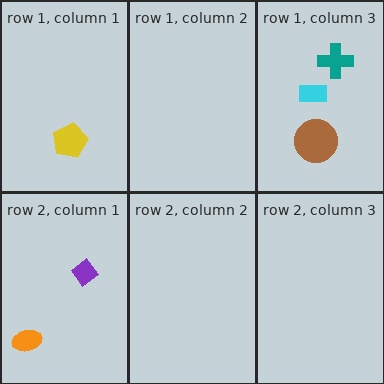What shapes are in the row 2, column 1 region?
The orange ellipse, the purple diamond.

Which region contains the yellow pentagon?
The row 1, column 1 region.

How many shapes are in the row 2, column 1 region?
2.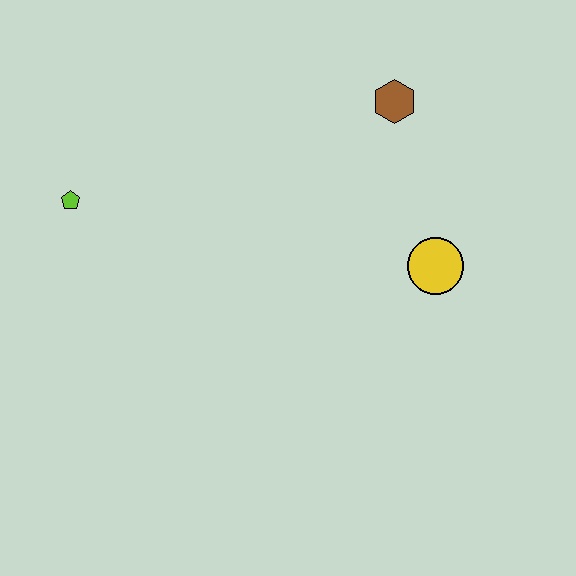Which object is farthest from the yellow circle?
The lime pentagon is farthest from the yellow circle.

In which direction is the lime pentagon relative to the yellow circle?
The lime pentagon is to the left of the yellow circle.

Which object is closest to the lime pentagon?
The brown hexagon is closest to the lime pentagon.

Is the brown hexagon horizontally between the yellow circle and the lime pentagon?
Yes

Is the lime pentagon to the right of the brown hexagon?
No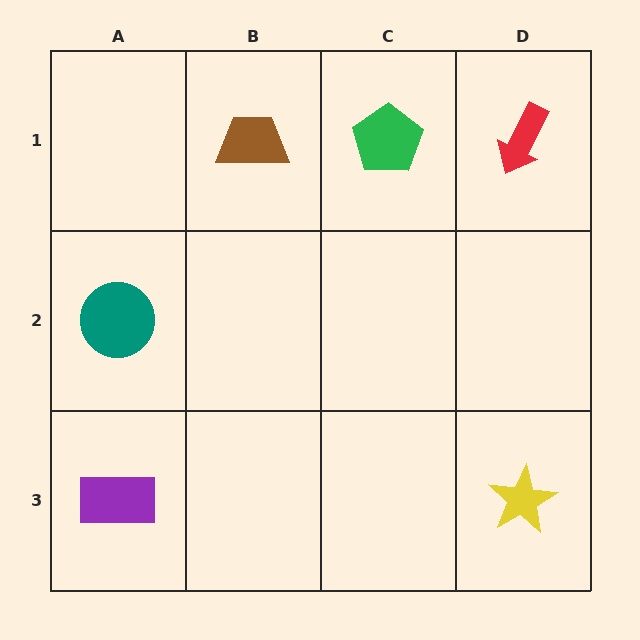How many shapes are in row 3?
2 shapes.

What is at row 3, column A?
A purple rectangle.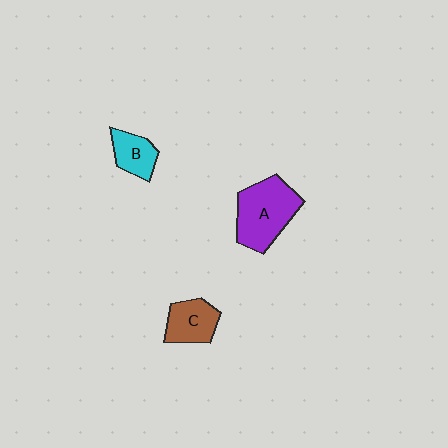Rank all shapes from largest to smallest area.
From largest to smallest: A (purple), C (brown), B (cyan).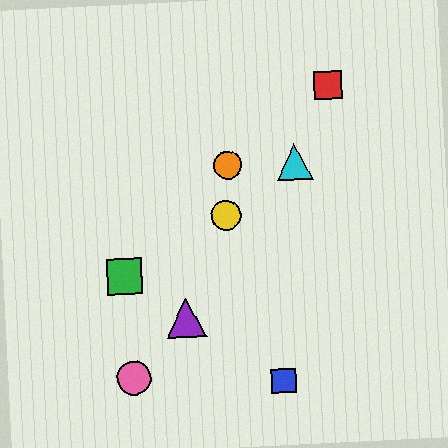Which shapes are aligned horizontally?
The orange circle, the cyan triangle are aligned horizontally.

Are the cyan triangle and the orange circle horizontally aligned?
Yes, both are at y≈162.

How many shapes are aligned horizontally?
2 shapes (the orange circle, the cyan triangle) are aligned horizontally.